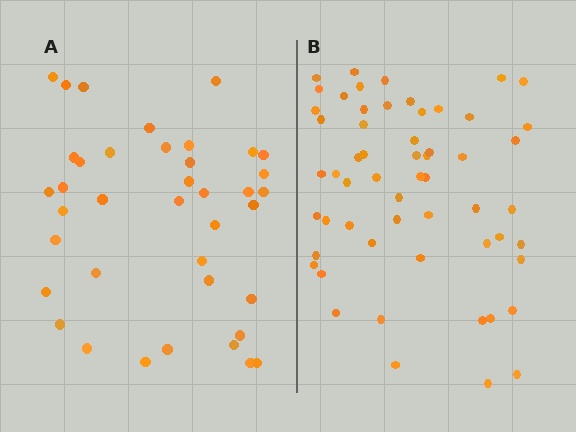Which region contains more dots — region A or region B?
Region B (the right region) has more dots.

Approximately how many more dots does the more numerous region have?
Region B has approximately 20 more dots than region A.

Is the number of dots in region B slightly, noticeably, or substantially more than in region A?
Region B has substantially more. The ratio is roughly 1.5 to 1.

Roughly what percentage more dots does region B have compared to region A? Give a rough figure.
About 45% more.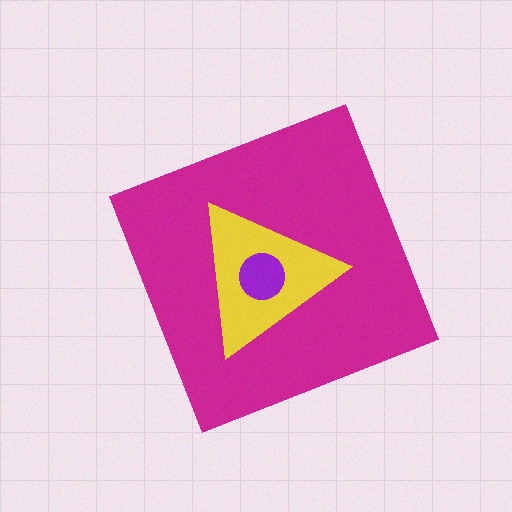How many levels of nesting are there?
3.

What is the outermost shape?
The magenta diamond.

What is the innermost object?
The purple circle.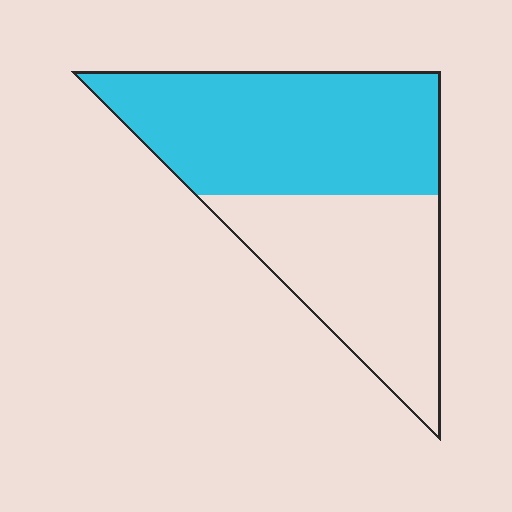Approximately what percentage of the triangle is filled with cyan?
Approximately 55%.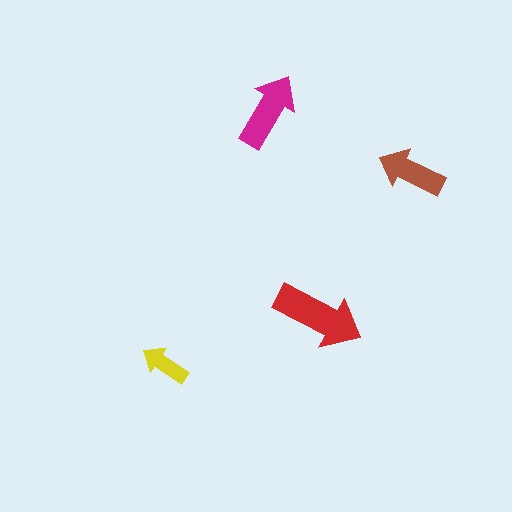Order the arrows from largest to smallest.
the red one, the magenta one, the brown one, the yellow one.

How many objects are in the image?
There are 4 objects in the image.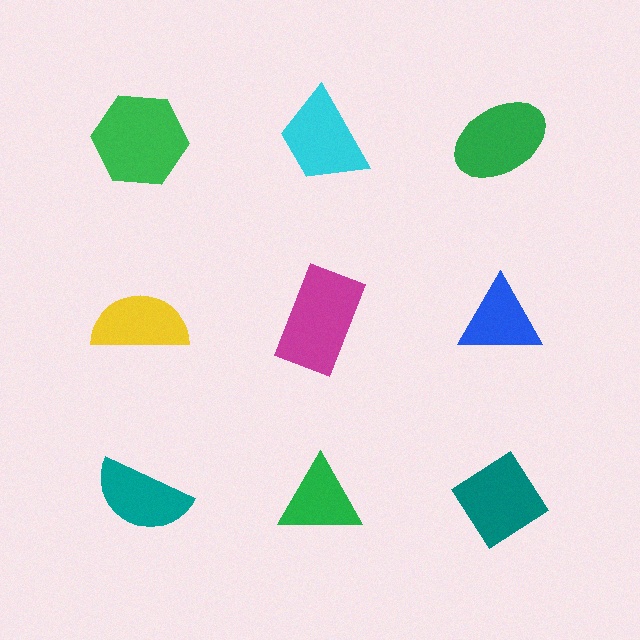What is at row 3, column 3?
A teal diamond.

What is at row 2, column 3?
A blue triangle.